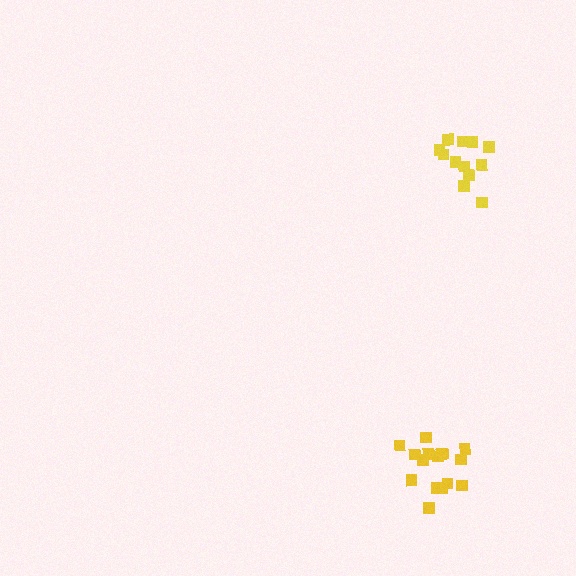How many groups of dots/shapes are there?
There are 2 groups.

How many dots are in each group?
Group 1: 12 dots, Group 2: 17 dots (29 total).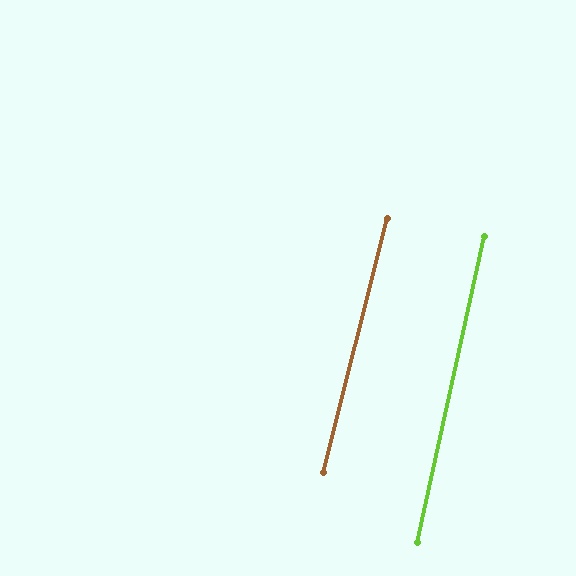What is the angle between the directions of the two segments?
Approximately 2 degrees.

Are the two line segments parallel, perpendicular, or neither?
Parallel — their directions differ by only 1.6°.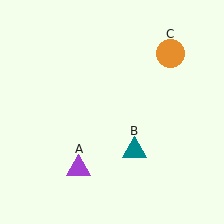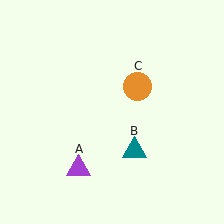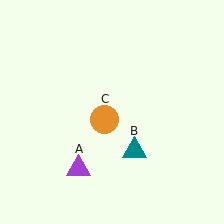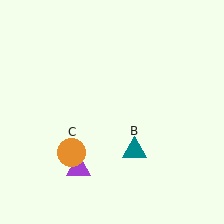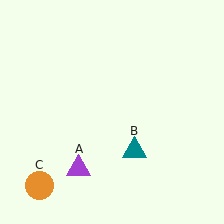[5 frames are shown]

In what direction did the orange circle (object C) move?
The orange circle (object C) moved down and to the left.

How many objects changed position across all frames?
1 object changed position: orange circle (object C).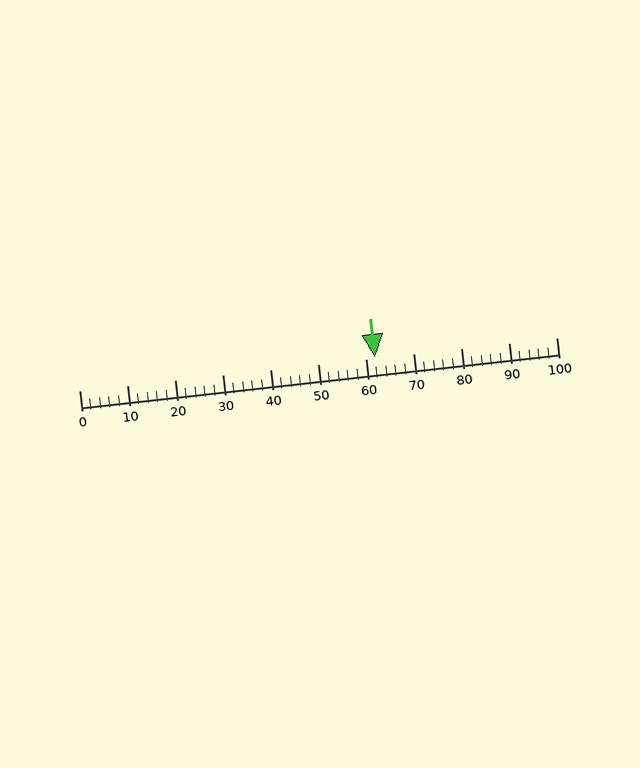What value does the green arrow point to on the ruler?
The green arrow points to approximately 62.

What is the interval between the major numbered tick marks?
The major tick marks are spaced 10 units apart.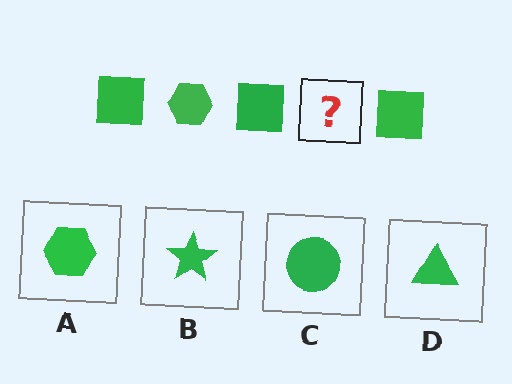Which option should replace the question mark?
Option A.